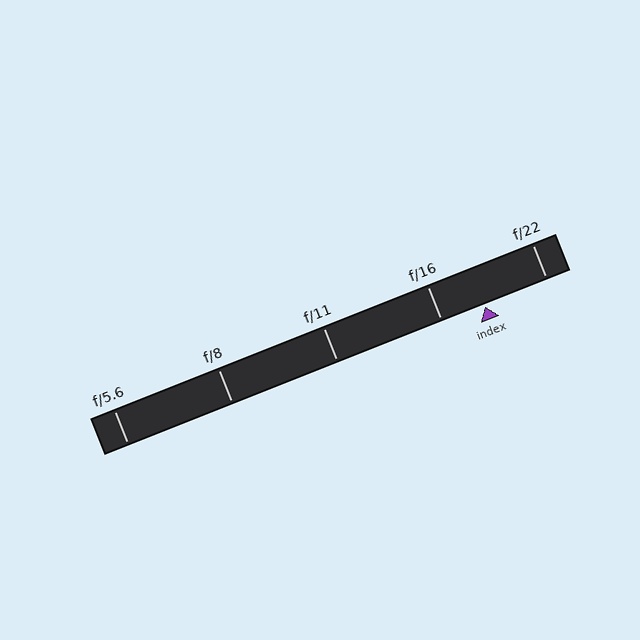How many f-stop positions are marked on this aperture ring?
There are 5 f-stop positions marked.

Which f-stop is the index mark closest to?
The index mark is closest to f/16.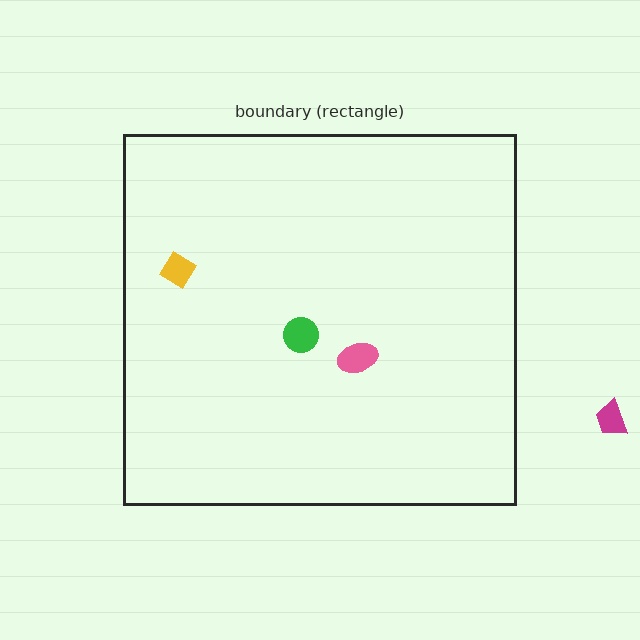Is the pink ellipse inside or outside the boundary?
Inside.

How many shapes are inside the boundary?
3 inside, 1 outside.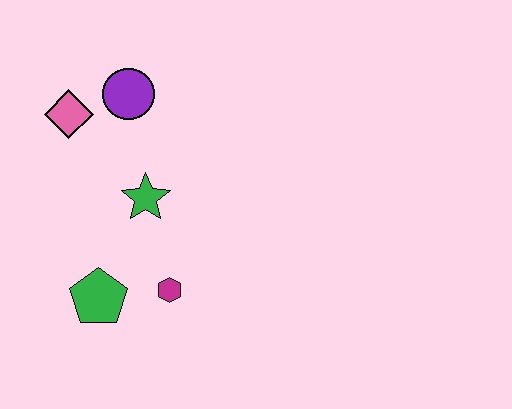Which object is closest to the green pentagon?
The magenta hexagon is closest to the green pentagon.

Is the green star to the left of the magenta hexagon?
Yes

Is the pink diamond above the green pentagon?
Yes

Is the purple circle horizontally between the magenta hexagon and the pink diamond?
Yes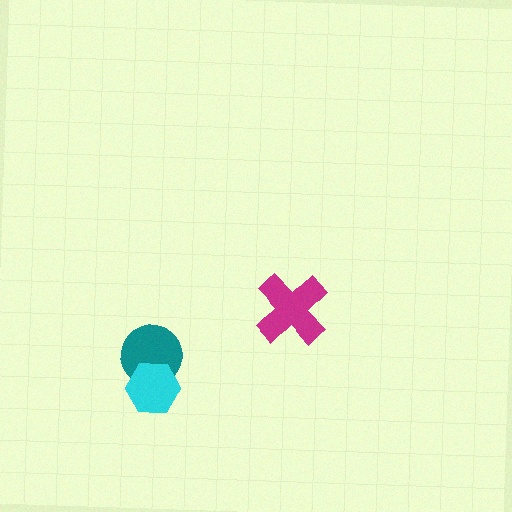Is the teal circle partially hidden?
Yes, it is partially covered by another shape.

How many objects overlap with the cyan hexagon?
1 object overlaps with the cyan hexagon.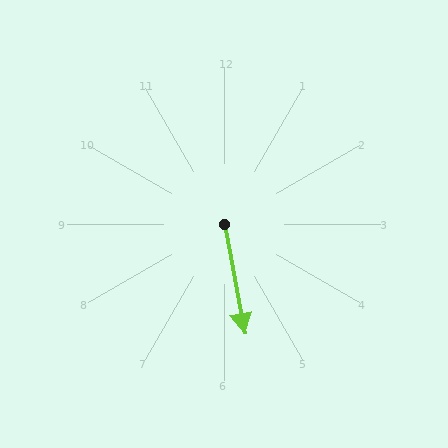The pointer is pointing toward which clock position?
Roughly 6 o'clock.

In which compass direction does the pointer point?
South.